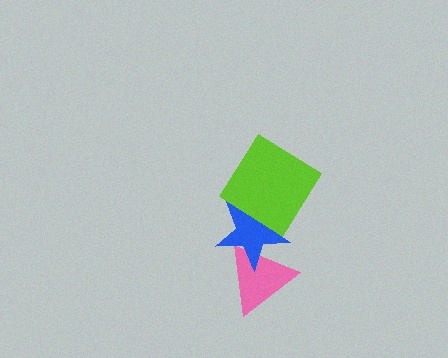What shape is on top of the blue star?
The lime diamond is on top of the blue star.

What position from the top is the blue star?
The blue star is 2nd from the top.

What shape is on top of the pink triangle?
The blue star is on top of the pink triangle.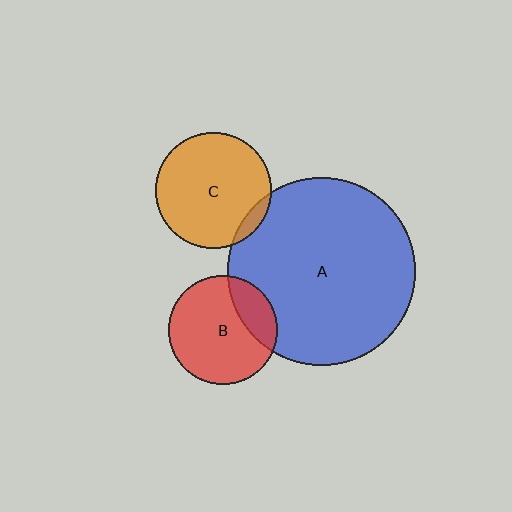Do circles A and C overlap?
Yes.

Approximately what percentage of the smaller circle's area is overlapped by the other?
Approximately 5%.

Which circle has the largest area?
Circle A (blue).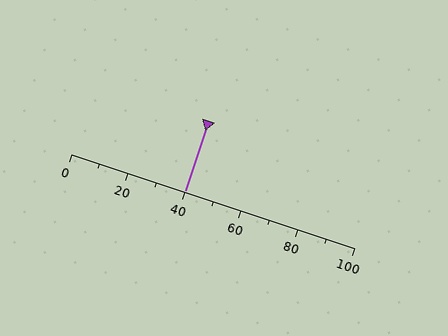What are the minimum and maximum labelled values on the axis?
The axis runs from 0 to 100.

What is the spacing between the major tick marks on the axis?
The major ticks are spaced 20 apart.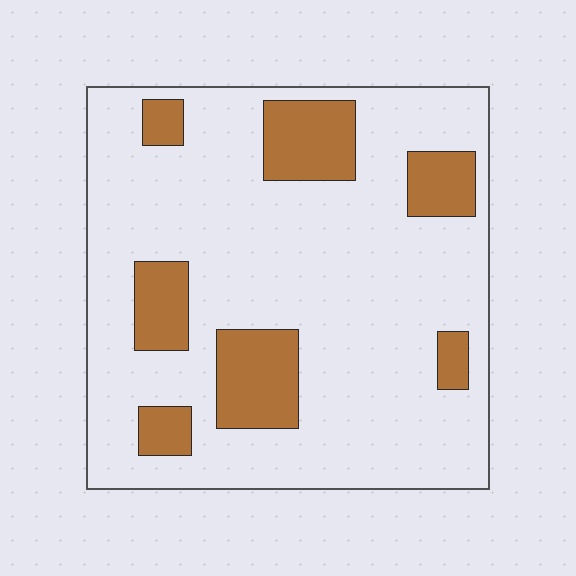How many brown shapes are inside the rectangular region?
7.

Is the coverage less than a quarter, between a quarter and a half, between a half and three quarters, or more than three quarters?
Less than a quarter.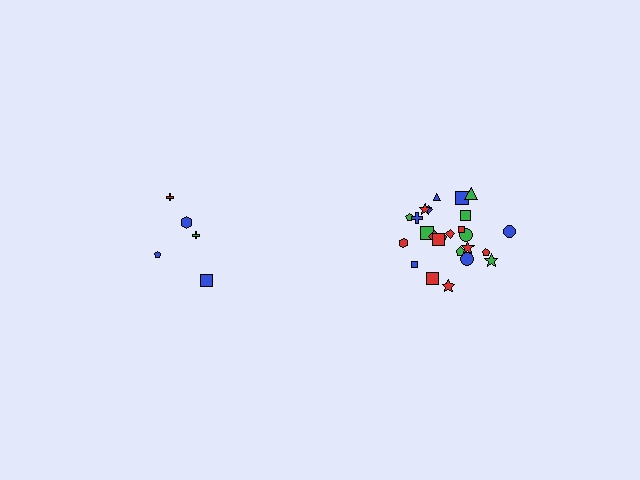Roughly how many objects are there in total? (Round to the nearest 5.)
Roughly 30 objects in total.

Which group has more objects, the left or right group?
The right group.